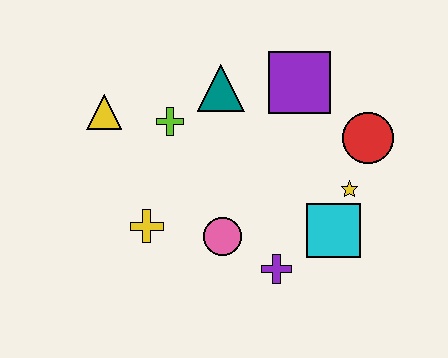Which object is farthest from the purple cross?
The yellow triangle is farthest from the purple cross.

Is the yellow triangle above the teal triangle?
No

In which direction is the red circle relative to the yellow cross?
The red circle is to the right of the yellow cross.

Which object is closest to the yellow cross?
The pink circle is closest to the yellow cross.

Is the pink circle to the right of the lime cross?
Yes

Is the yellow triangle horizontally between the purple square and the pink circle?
No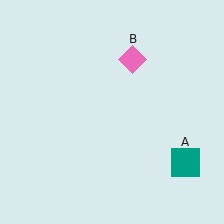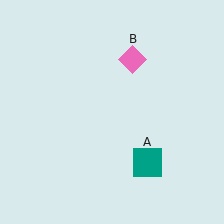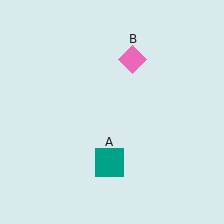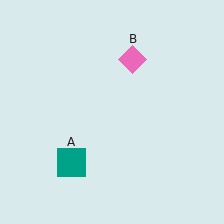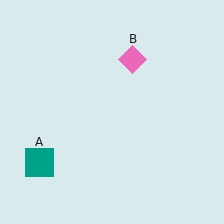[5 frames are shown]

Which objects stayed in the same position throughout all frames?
Pink diamond (object B) remained stationary.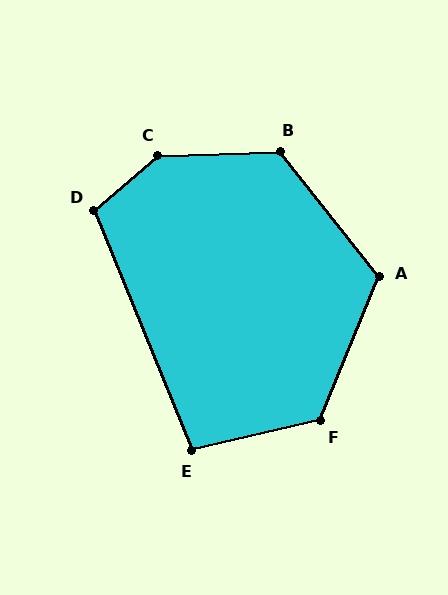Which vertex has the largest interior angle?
C, at approximately 141 degrees.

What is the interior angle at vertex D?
Approximately 109 degrees (obtuse).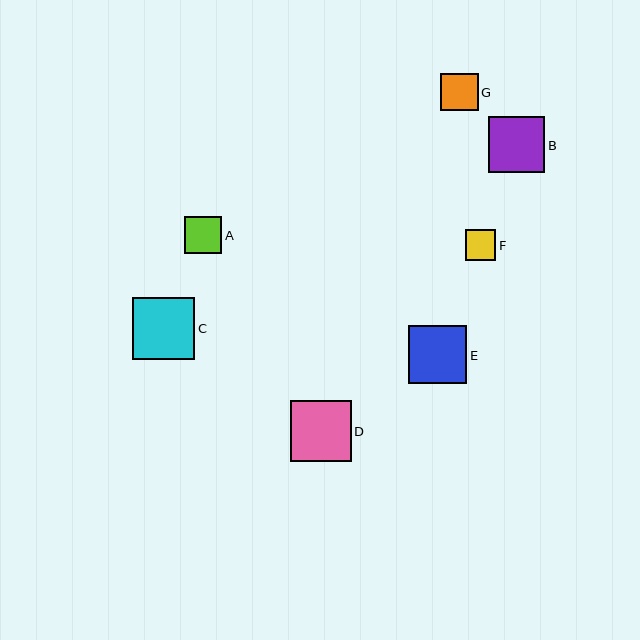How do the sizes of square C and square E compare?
Square C and square E are approximately the same size.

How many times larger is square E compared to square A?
Square E is approximately 1.6 times the size of square A.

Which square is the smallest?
Square F is the smallest with a size of approximately 31 pixels.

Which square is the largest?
Square C is the largest with a size of approximately 62 pixels.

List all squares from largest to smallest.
From largest to smallest: C, D, E, B, G, A, F.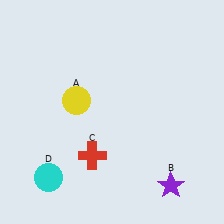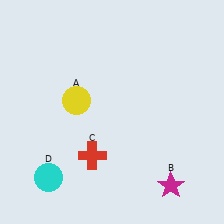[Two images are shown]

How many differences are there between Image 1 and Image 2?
There is 1 difference between the two images.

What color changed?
The star (B) changed from purple in Image 1 to magenta in Image 2.